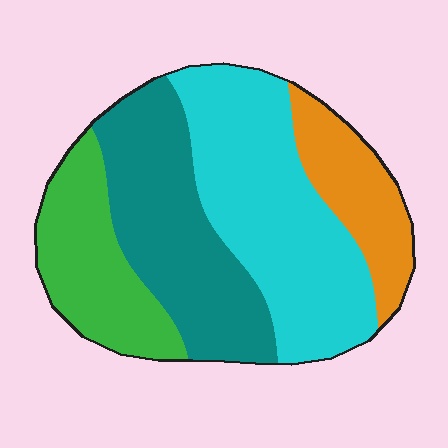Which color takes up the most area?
Cyan, at roughly 35%.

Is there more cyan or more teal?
Cyan.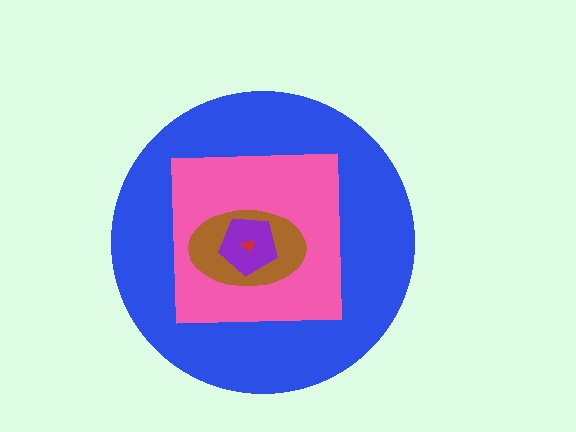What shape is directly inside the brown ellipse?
The purple pentagon.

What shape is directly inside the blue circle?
The pink square.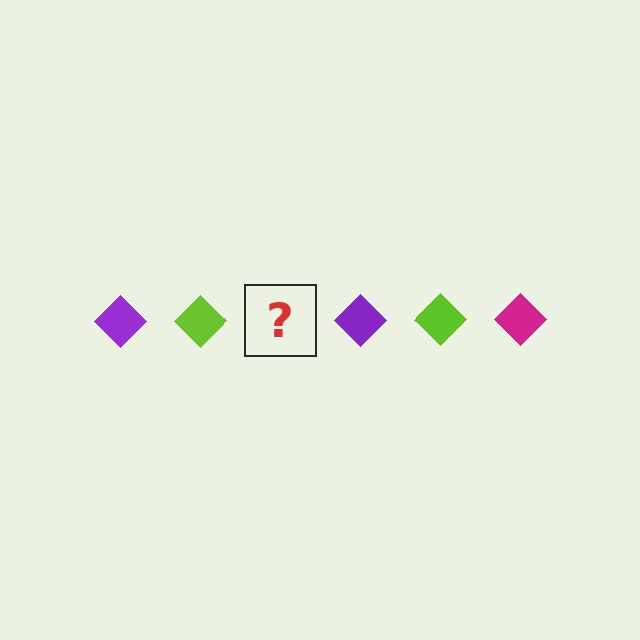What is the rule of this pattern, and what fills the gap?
The rule is that the pattern cycles through purple, lime, magenta diamonds. The gap should be filled with a magenta diamond.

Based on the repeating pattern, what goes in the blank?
The blank should be a magenta diamond.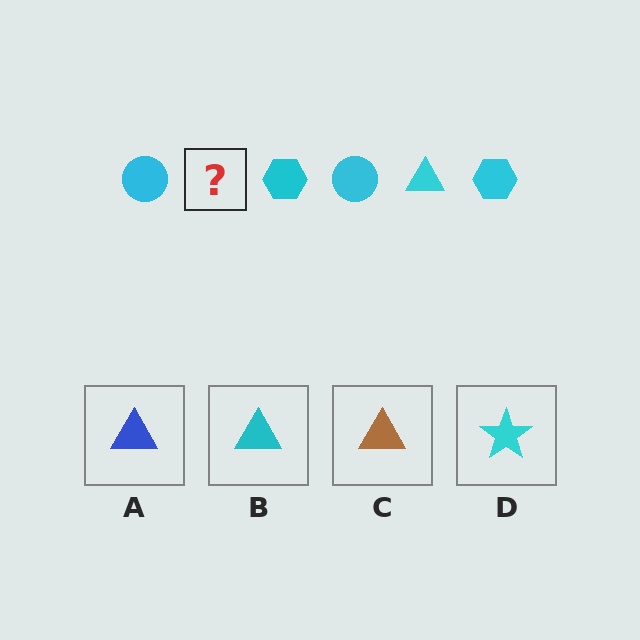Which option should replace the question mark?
Option B.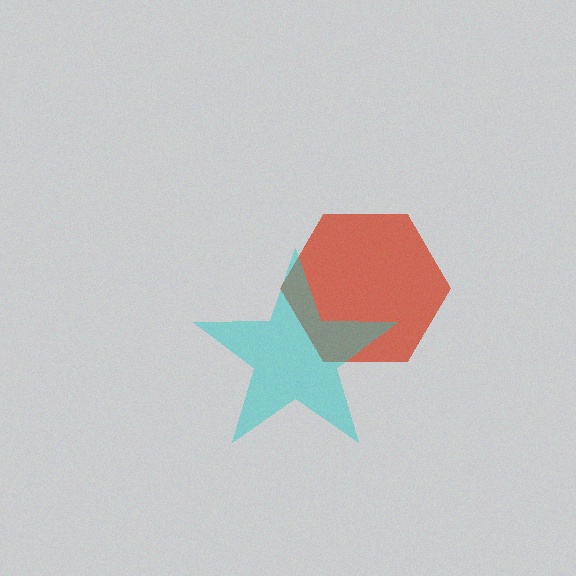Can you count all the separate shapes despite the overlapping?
Yes, there are 2 separate shapes.